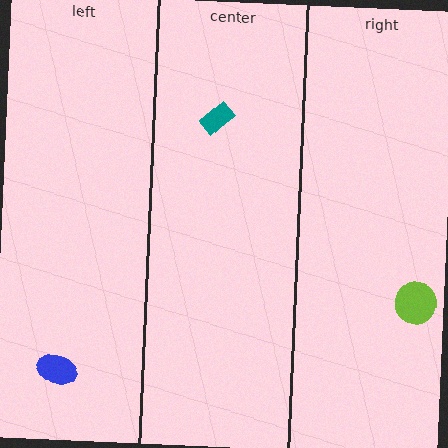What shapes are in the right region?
The lime circle.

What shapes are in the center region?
The teal rectangle.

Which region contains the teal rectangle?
The center region.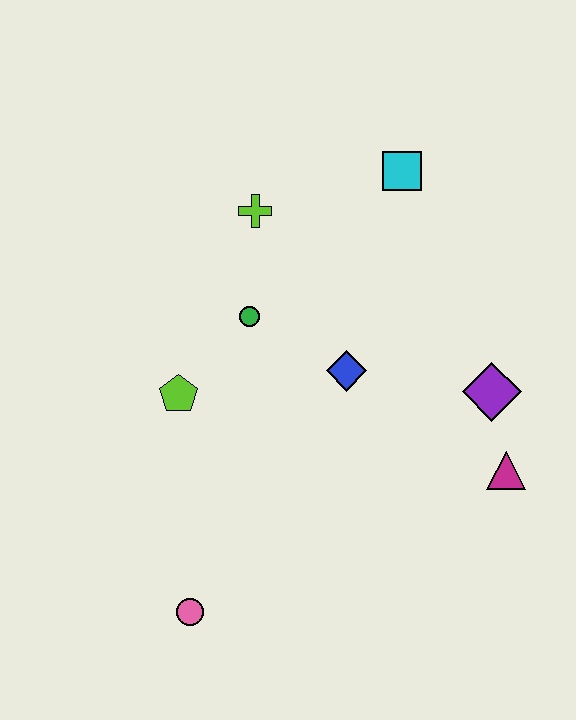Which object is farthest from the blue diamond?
The pink circle is farthest from the blue diamond.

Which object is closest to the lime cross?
The green circle is closest to the lime cross.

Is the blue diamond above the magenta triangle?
Yes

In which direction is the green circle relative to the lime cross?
The green circle is below the lime cross.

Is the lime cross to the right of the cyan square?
No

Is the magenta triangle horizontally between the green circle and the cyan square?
No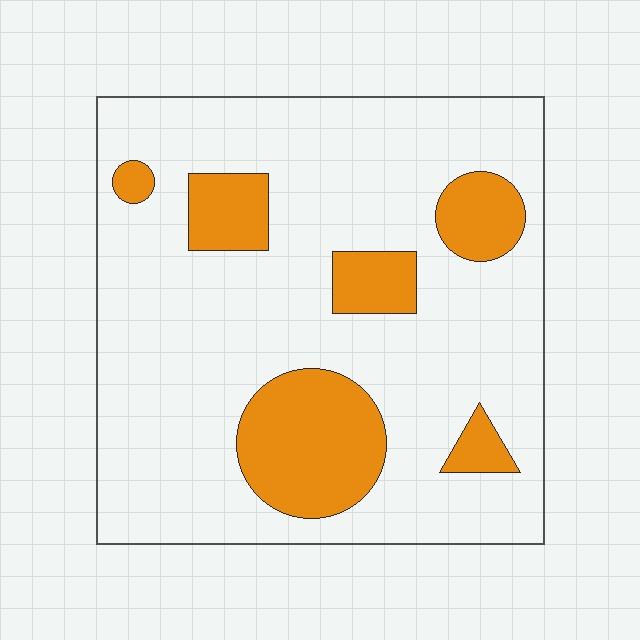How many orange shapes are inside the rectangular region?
6.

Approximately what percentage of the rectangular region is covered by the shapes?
Approximately 20%.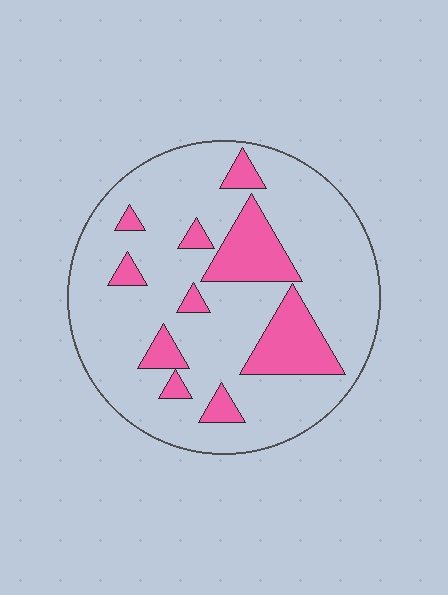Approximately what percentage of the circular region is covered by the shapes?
Approximately 20%.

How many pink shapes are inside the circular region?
10.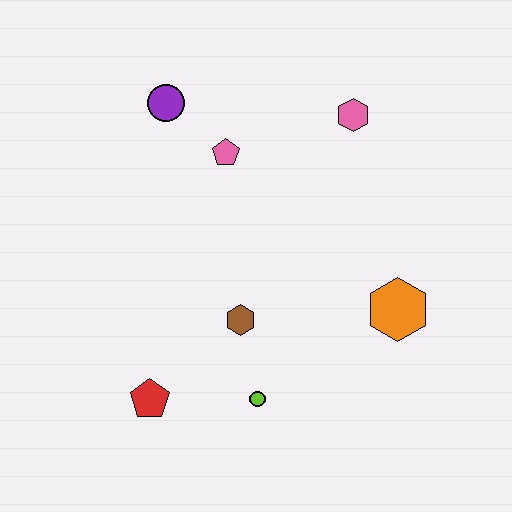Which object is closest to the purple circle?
The pink pentagon is closest to the purple circle.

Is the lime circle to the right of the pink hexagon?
No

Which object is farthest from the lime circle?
The purple circle is farthest from the lime circle.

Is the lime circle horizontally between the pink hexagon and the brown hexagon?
Yes